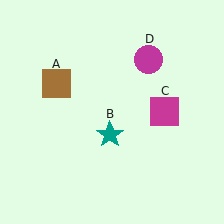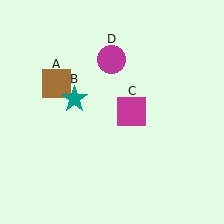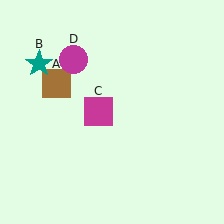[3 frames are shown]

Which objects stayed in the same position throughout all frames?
Brown square (object A) remained stationary.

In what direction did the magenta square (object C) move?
The magenta square (object C) moved left.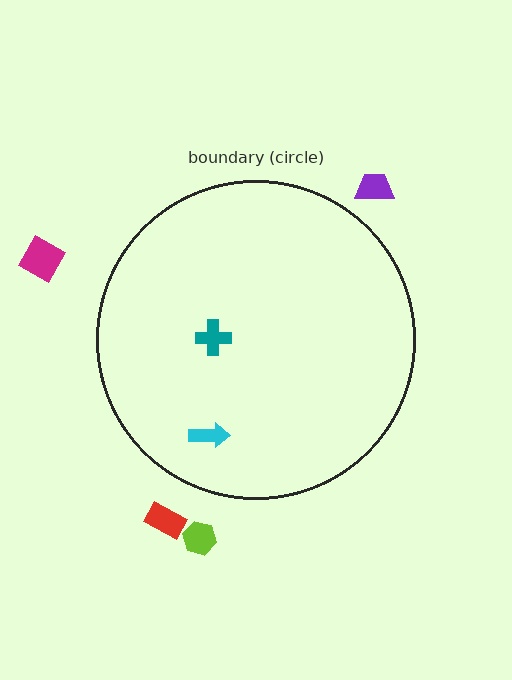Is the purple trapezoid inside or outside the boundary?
Outside.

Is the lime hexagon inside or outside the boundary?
Outside.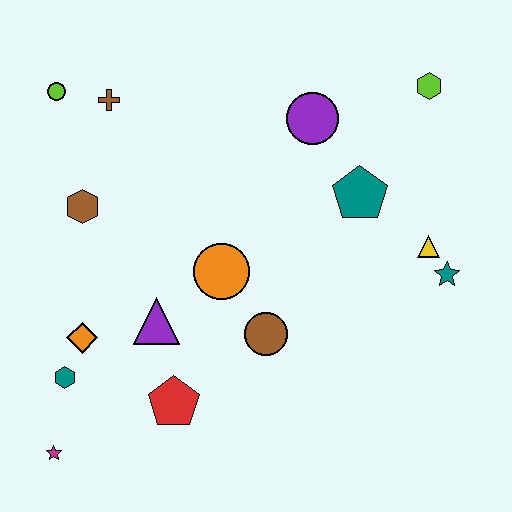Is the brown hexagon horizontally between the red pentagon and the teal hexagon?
Yes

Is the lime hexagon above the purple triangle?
Yes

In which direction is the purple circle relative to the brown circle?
The purple circle is above the brown circle.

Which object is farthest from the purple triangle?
The lime hexagon is farthest from the purple triangle.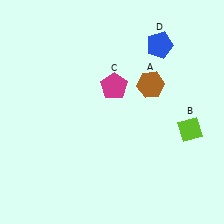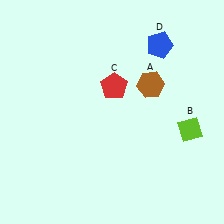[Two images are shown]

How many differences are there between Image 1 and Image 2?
There is 1 difference between the two images.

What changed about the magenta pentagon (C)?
In Image 1, C is magenta. In Image 2, it changed to red.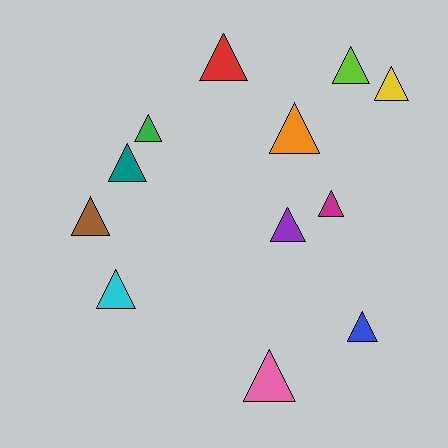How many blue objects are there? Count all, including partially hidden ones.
There is 1 blue object.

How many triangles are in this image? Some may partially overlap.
There are 12 triangles.